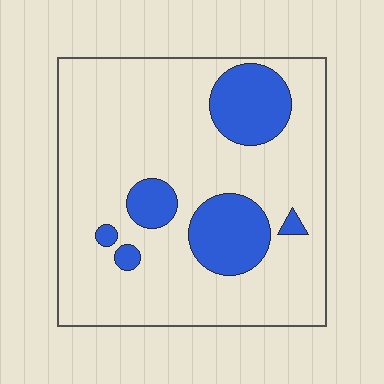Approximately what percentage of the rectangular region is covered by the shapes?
Approximately 20%.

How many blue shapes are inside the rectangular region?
6.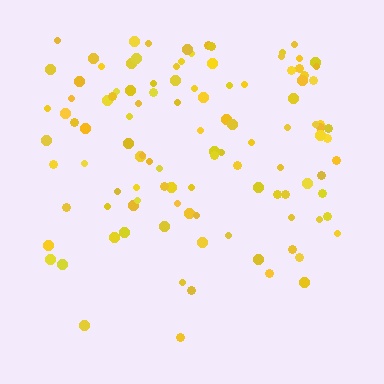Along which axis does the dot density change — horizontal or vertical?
Vertical.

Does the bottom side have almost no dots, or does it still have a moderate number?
Still a moderate number, just noticeably fewer than the top.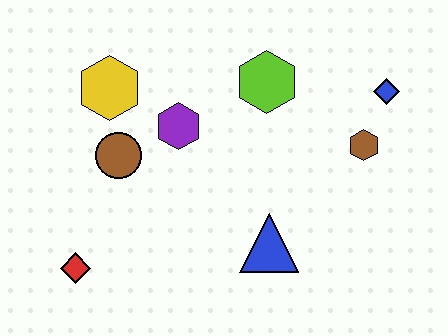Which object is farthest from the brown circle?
The blue diamond is farthest from the brown circle.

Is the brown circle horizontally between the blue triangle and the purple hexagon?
No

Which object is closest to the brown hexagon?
The blue diamond is closest to the brown hexagon.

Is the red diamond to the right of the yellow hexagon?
No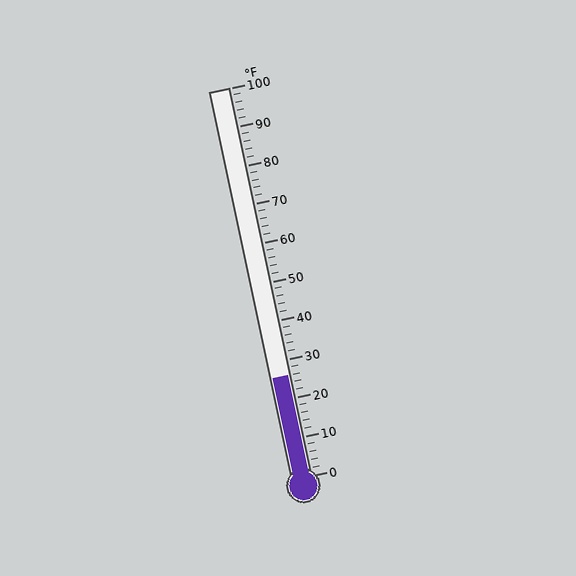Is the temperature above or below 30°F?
The temperature is below 30°F.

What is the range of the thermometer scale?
The thermometer scale ranges from 0°F to 100°F.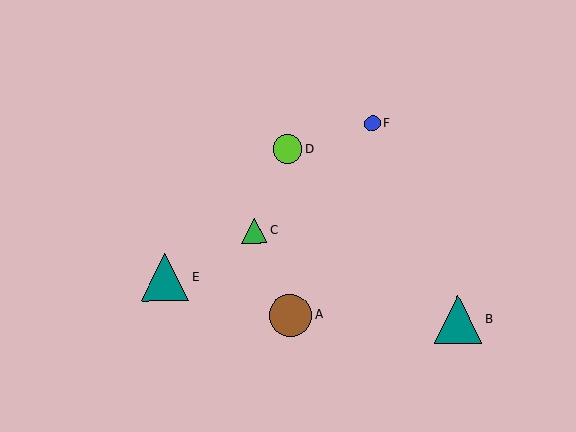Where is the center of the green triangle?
The center of the green triangle is at (254, 231).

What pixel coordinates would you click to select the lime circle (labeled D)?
Click at (288, 149) to select the lime circle D.